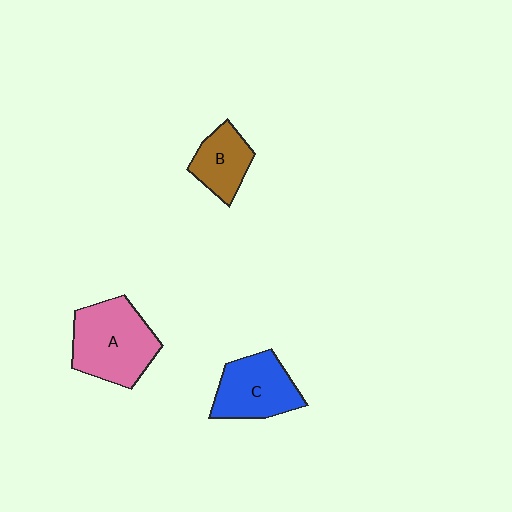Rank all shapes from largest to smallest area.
From largest to smallest: A (pink), C (blue), B (brown).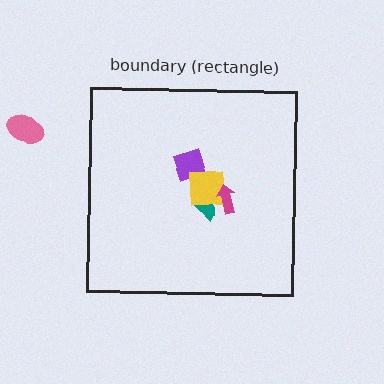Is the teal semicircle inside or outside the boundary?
Inside.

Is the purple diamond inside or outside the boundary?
Inside.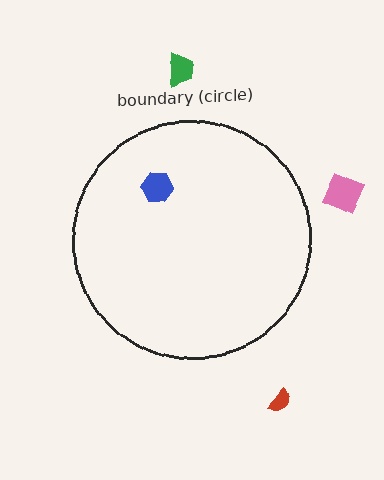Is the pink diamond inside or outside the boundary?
Outside.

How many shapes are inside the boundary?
1 inside, 3 outside.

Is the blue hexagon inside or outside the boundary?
Inside.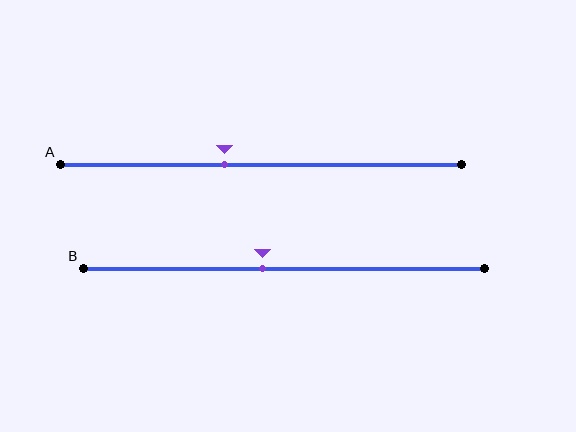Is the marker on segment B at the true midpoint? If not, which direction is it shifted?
No, the marker on segment B is shifted to the left by about 5% of the segment length.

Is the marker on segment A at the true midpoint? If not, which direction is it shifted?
No, the marker on segment A is shifted to the left by about 9% of the segment length.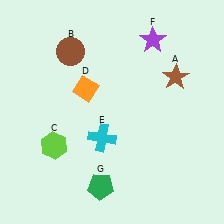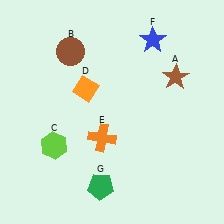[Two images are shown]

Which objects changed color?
E changed from cyan to orange. F changed from purple to blue.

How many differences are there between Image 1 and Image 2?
There are 2 differences between the two images.